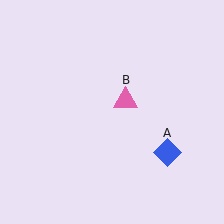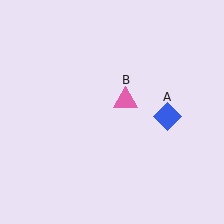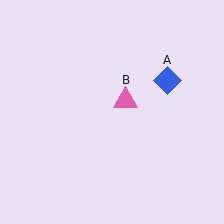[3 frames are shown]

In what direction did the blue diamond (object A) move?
The blue diamond (object A) moved up.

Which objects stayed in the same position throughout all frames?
Pink triangle (object B) remained stationary.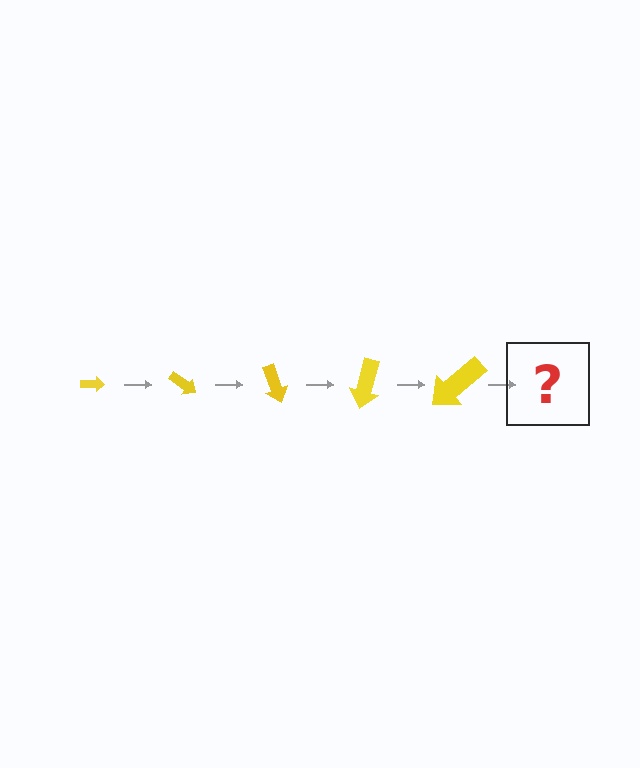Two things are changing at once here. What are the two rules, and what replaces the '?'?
The two rules are that the arrow grows larger each step and it rotates 35 degrees each step. The '?' should be an arrow, larger than the previous one and rotated 175 degrees from the start.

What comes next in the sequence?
The next element should be an arrow, larger than the previous one and rotated 175 degrees from the start.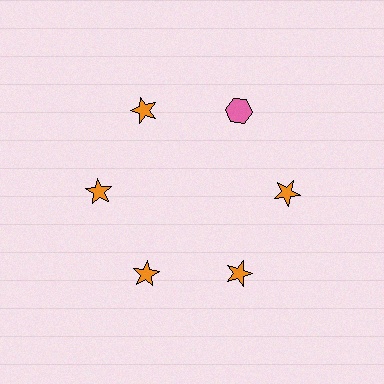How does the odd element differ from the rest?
It differs in both color (pink instead of orange) and shape (hexagon instead of star).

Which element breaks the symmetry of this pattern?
The pink hexagon at roughly the 1 o'clock position breaks the symmetry. All other shapes are orange stars.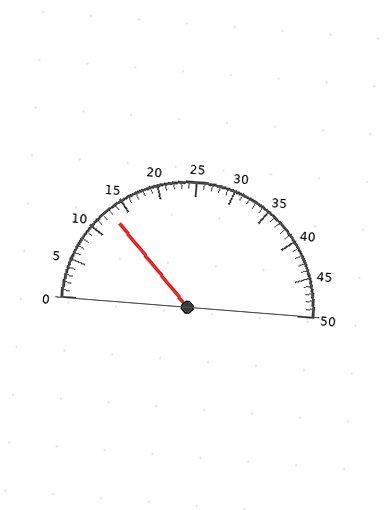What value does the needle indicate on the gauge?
The needle indicates approximately 13.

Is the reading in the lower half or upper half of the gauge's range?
The reading is in the lower half of the range (0 to 50).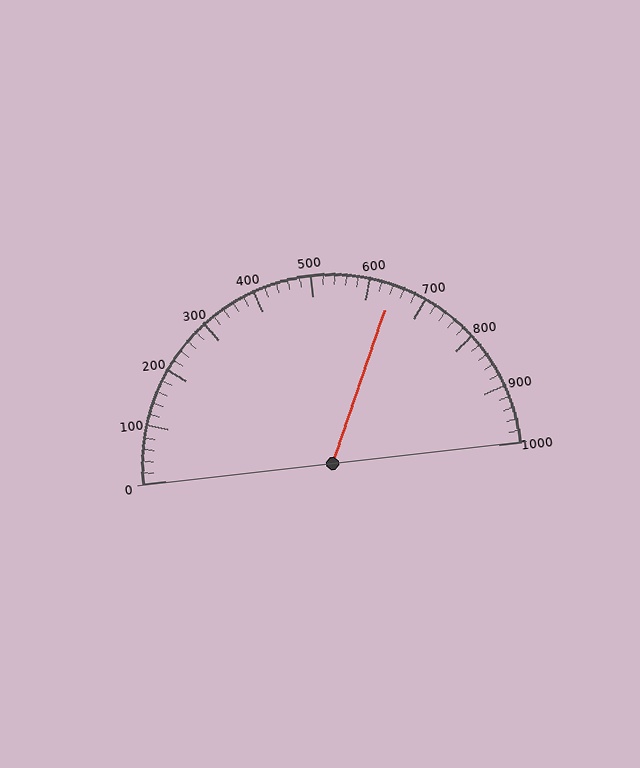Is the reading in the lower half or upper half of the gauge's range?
The reading is in the upper half of the range (0 to 1000).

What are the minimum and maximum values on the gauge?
The gauge ranges from 0 to 1000.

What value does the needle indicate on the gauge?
The needle indicates approximately 640.